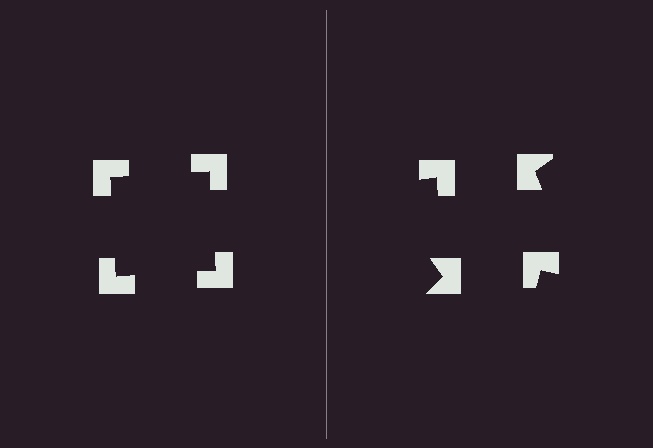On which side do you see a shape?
An illusory square appears on the left side. On the right side the wedge cuts are rotated, so no coherent shape forms.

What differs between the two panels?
The notched squares are positioned identically on both sides; only the wedge orientations differ. On the left they align to a square; on the right they are misaligned.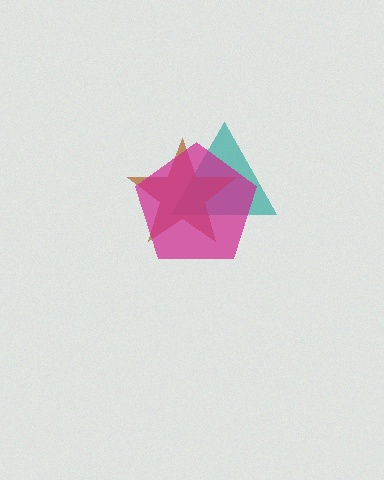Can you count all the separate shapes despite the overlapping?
Yes, there are 3 separate shapes.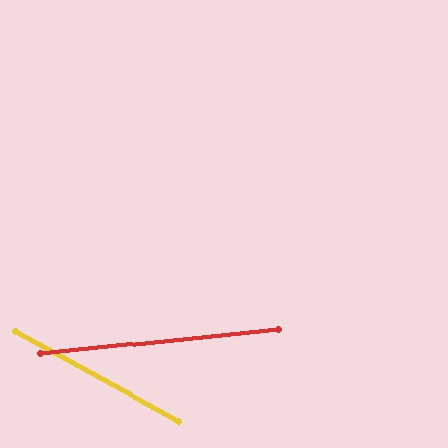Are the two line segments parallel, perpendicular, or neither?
Neither parallel nor perpendicular — they differ by about 35°.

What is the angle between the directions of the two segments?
Approximately 35 degrees.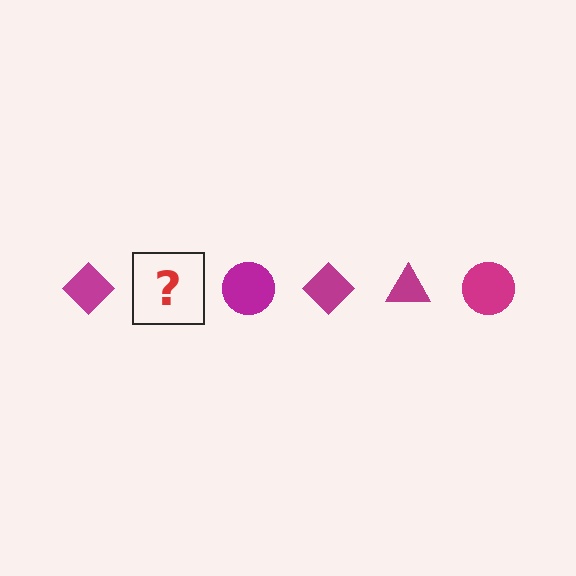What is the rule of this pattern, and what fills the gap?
The rule is that the pattern cycles through diamond, triangle, circle shapes in magenta. The gap should be filled with a magenta triangle.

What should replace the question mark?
The question mark should be replaced with a magenta triangle.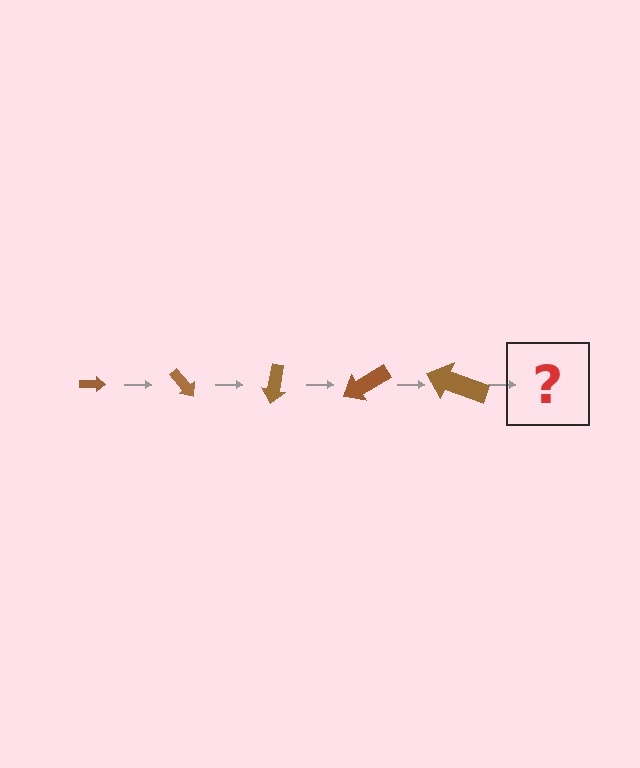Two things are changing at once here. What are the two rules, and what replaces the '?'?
The two rules are that the arrow grows larger each step and it rotates 50 degrees each step. The '?' should be an arrow, larger than the previous one and rotated 250 degrees from the start.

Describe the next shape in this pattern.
It should be an arrow, larger than the previous one and rotated 250 degrees from the start.